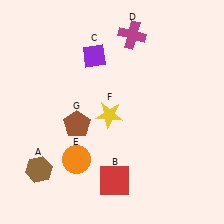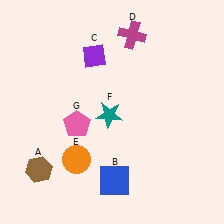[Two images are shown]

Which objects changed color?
B changed from red to blue. F changed from yellow to teal. G changed from brown to pink.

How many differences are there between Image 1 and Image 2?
There are 3 differences between the two images.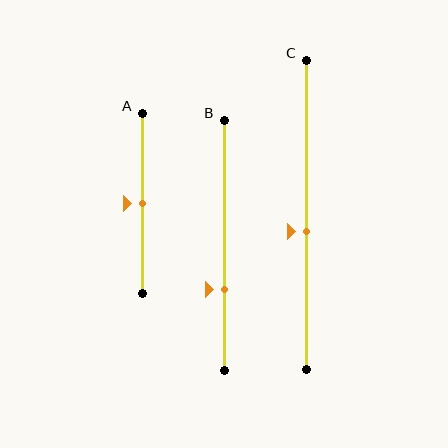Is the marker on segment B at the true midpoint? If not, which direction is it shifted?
No, the marker on segment B is shifted downward by about 18% of the segment length.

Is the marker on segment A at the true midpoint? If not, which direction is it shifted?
Yes, the marker on segment A is at the true midpoint.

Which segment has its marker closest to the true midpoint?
Segment A has its marker closest to the true midpoint.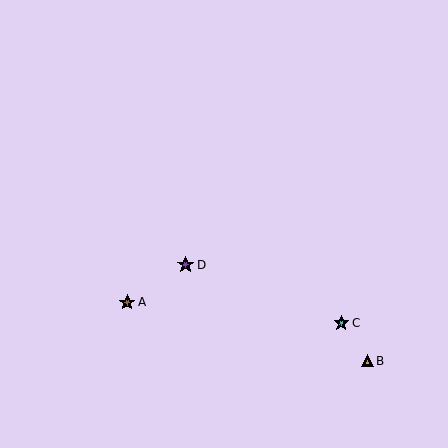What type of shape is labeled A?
Shape A is a brown star.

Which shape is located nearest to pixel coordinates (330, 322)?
The cyan star (labeled C) at (341, 323) is nearest to that location.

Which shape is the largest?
The purple star (labeled D) is the largest.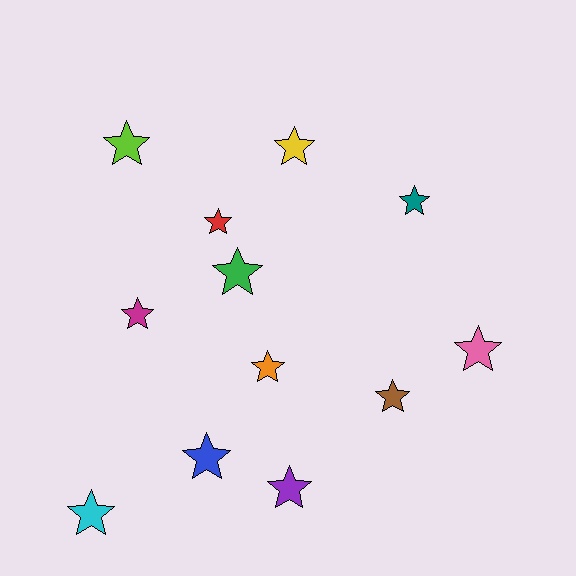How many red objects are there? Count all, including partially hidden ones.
There is 1 red object.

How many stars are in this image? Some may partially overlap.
There are 12 stars.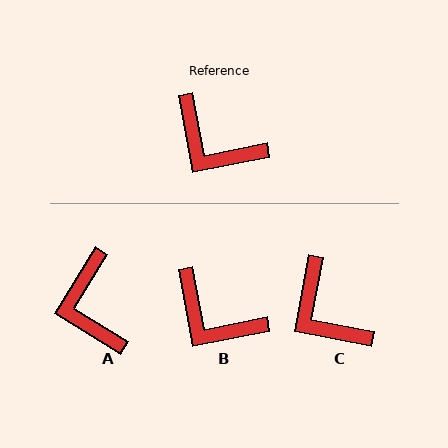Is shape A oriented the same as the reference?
No, it is off by about 43 degrees.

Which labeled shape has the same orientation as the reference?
B.